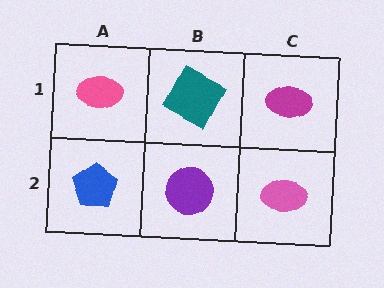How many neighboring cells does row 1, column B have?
3.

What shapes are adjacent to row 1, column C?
A pink ellipse (row 2, column C), a teal square (row 1, column B).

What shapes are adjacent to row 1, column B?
A purple circle (row 2, column B), a pink ellipse (row 1, column A), a magenta ellipse (row 1, column C).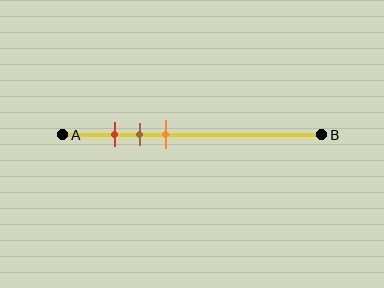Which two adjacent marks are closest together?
The red and brown marks are the closest adjacent pair.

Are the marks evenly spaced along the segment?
Yes, the marks are approximately evenly spaced.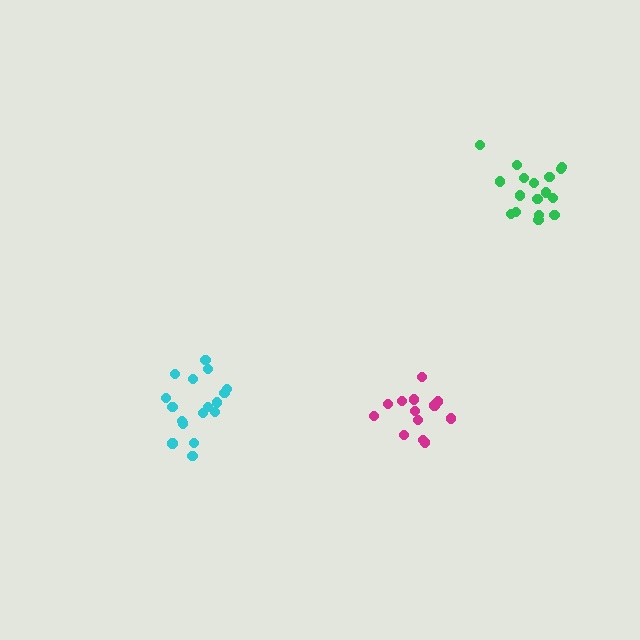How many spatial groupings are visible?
There are 3 spatial groupings.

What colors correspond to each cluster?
The clusters are colored: cyan, green, magenta.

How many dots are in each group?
Group 1: 17 dots, Group 2: 17 dots, Group 3: 13 dots (47 total).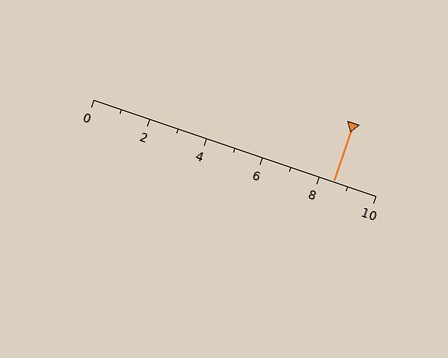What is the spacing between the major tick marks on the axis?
The major ticks are spaced 2 apart.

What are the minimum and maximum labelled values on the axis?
The axis runs from 0 to 10.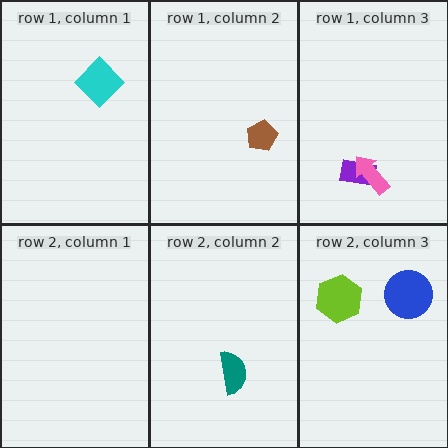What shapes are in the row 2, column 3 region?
The lime hexagon, the blue circle.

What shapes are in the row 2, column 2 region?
The teal semicircle.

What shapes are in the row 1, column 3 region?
The purple rectangle, the pink arrow.